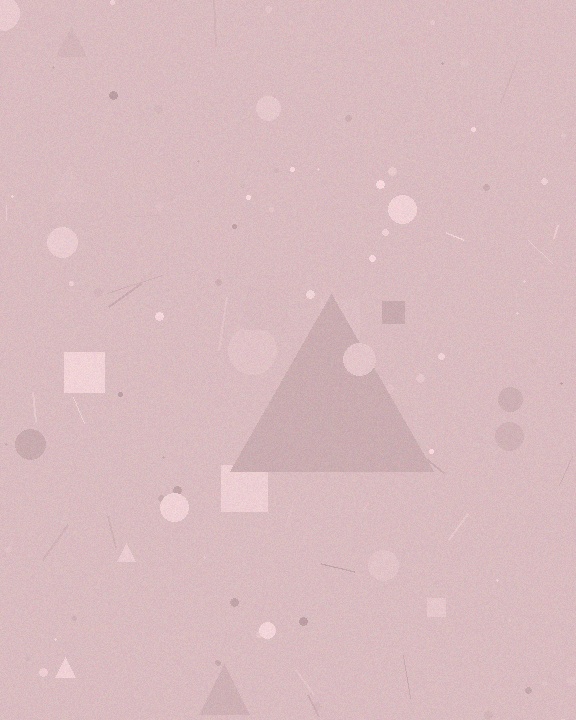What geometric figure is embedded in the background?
A triangle is embedded in the background.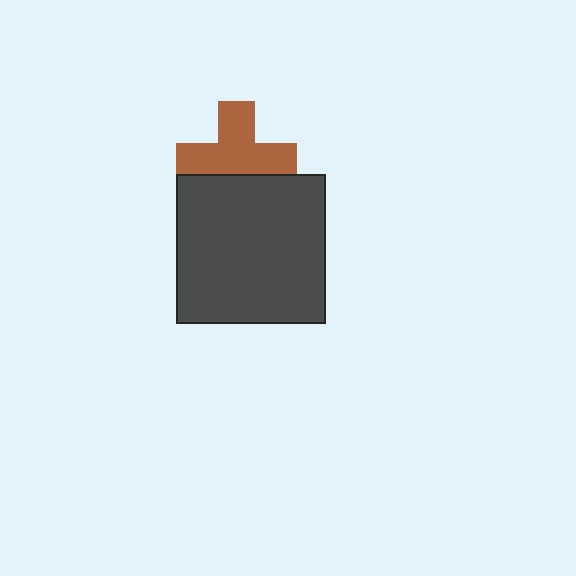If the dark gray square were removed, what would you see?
You would see the complete brown cross.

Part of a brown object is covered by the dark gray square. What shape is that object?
It is a cross.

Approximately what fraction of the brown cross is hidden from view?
Roughly 31% of the brown cross is hidden behind the dark gray square.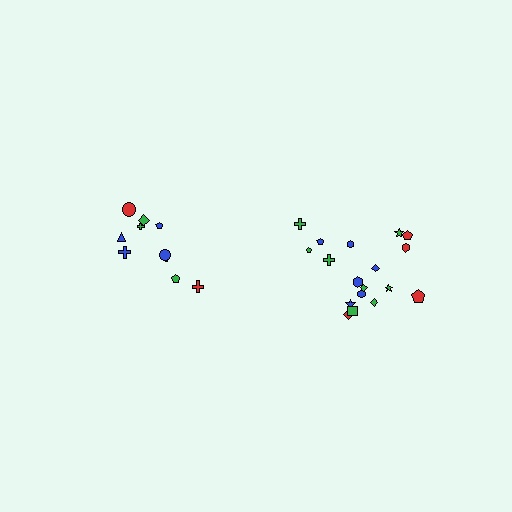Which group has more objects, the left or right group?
The right group.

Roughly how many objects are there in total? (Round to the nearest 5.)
Roughly 30 objects in total.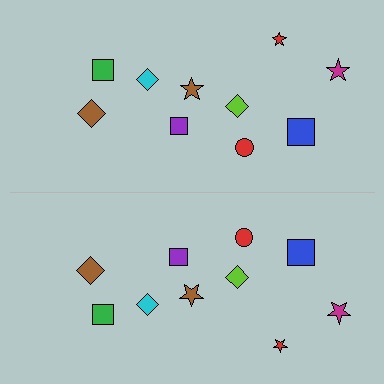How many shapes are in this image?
There are 20 shapes in this image.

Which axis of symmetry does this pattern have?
The pattern has a horizontal axis of symmetry running through the center of the image.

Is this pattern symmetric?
Yes, this pattern has bilateral (reflection) symmetry.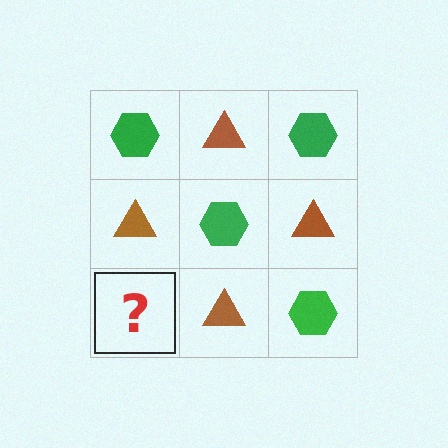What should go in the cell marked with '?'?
The missing cell should contain a green hexagon.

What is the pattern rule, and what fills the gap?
The rule is that it alternates green hexagon and brown triangle in a checkerboard pattern. The gap should be filled with a green hexagon.